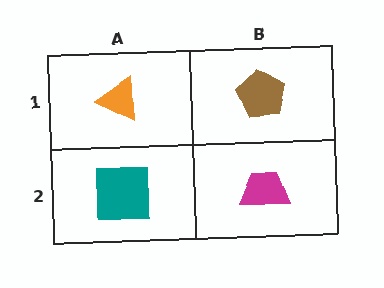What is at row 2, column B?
A magenta trapezoid.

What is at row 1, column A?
An orange triangle.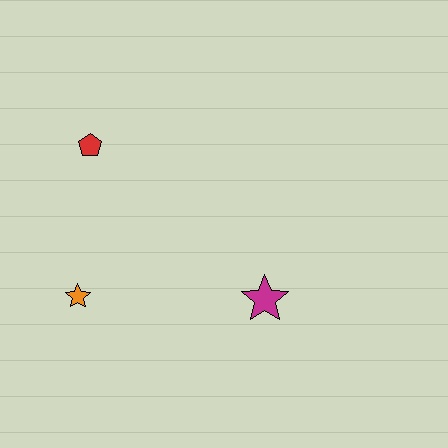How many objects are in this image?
There are 3 objects.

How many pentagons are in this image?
There is 1 pentagon.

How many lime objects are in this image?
There are no lime objects.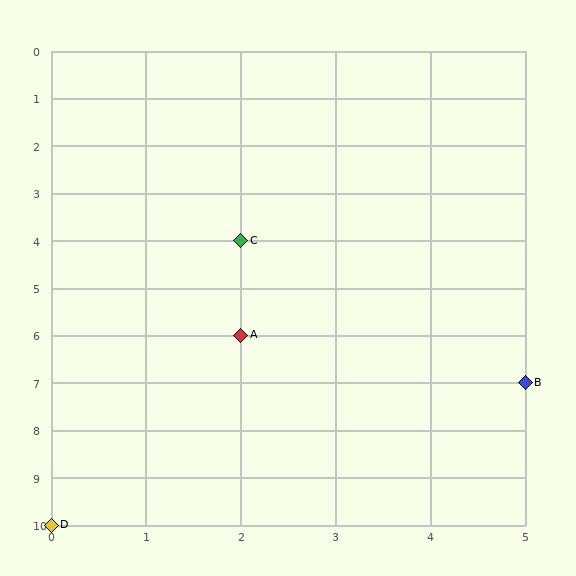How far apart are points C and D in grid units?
Points C and D are 2 columns and 6 rows apart (about 6.3 grid units diagonally).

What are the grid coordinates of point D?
Point D is at grid coordinates (0, 10).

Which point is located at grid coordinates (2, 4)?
Point C is at (2, 4).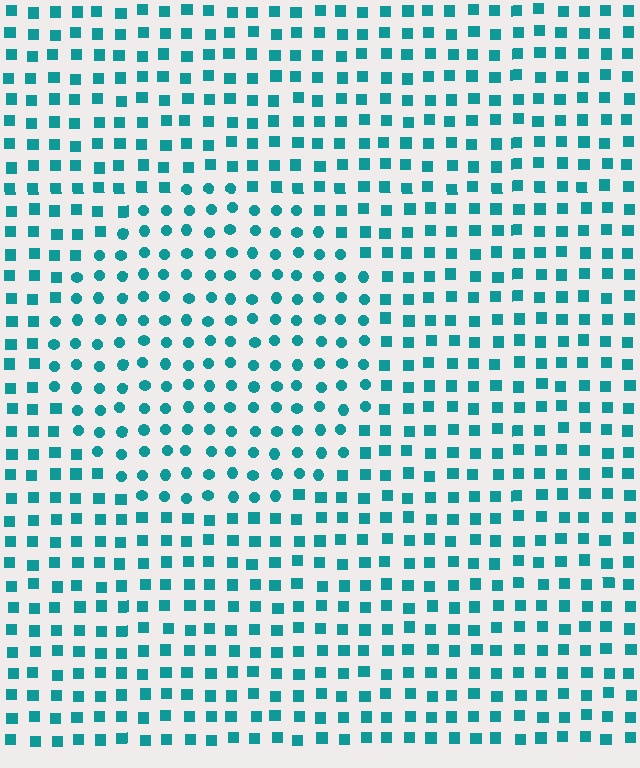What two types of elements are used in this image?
The image uses circles inside the circle region and squares outside it.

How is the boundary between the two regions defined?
The boundary is defined by a change in element shape: circles inside vs. squares outside. All elements share the same color and spacing.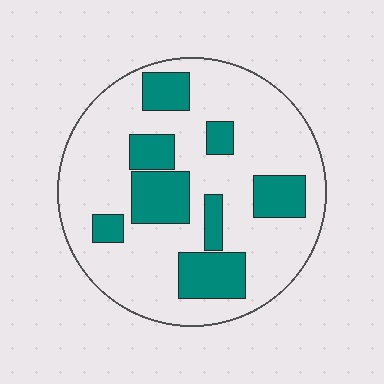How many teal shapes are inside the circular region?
8.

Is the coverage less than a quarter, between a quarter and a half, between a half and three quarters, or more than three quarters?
Between a quarter and a half.